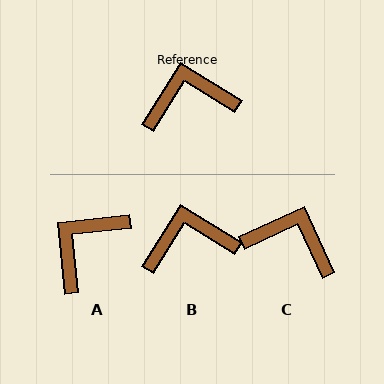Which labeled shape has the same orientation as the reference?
B.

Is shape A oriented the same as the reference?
No, it is off by about 38 degrees.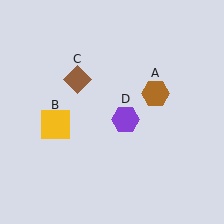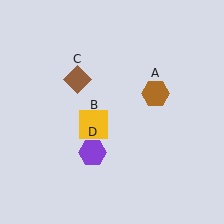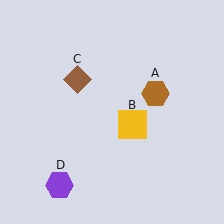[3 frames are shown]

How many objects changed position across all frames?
2 objects changed position: yellow square (object B), purple hexagon (object D).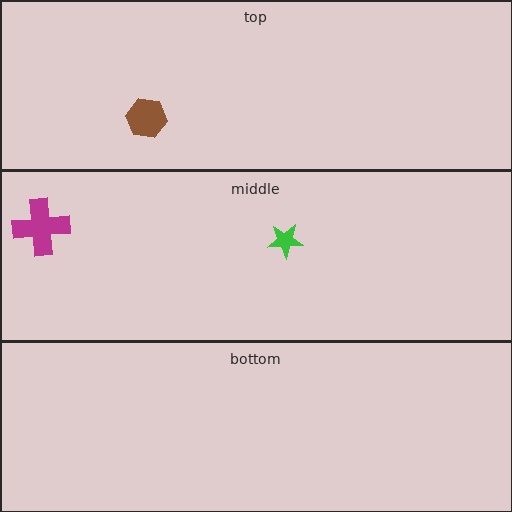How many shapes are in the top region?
1.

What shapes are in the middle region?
The magenta cross, the green star.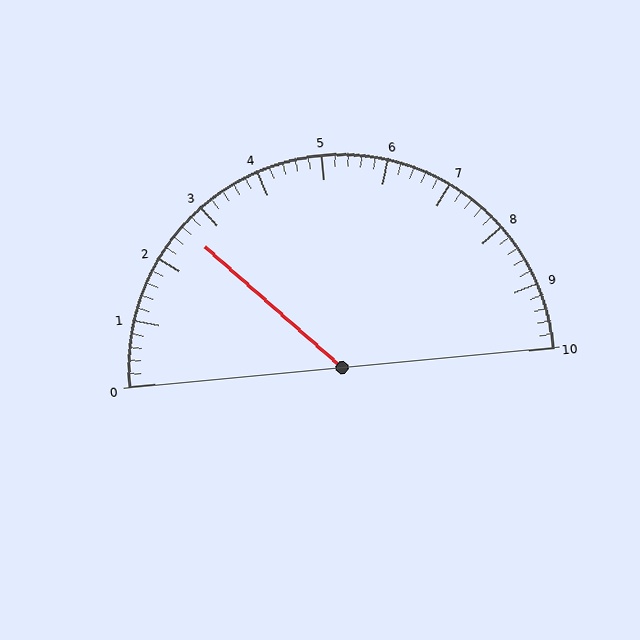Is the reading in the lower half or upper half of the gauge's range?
The reading is in the lower half of the range (0 to 10).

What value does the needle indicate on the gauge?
The needle indicates approximately 2.6.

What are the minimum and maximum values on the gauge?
The gauge ranges from 0 to 10.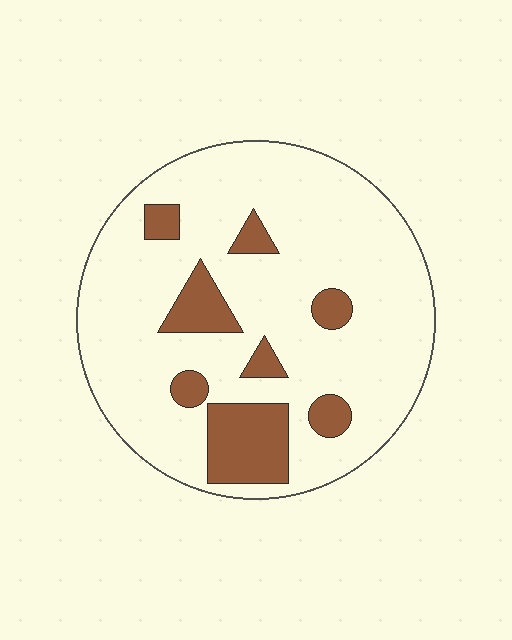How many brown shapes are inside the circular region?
8.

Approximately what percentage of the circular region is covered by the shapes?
Approximately 15%.